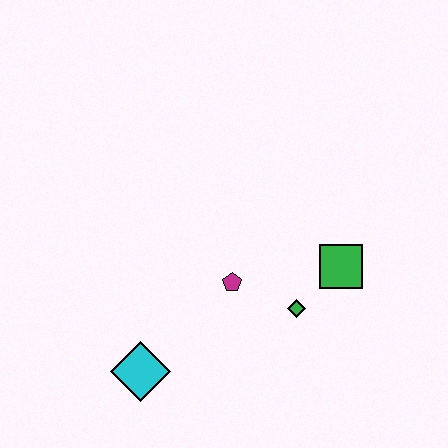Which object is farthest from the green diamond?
The cyan diamond is farthest from the green diamond.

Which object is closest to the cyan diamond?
The magenta pentagon is closest to the cyan diamond.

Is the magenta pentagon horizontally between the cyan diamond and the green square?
Yes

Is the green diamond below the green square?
Yes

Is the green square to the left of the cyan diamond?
No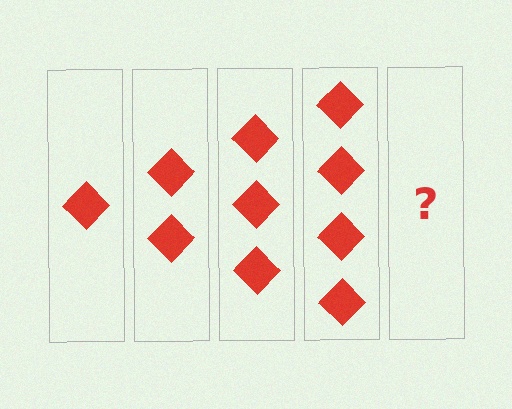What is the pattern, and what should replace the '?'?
The pattern is that each step adds one more diamond. The '?' should be 5 diamonds.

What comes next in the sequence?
The next element should be 5 diamonds.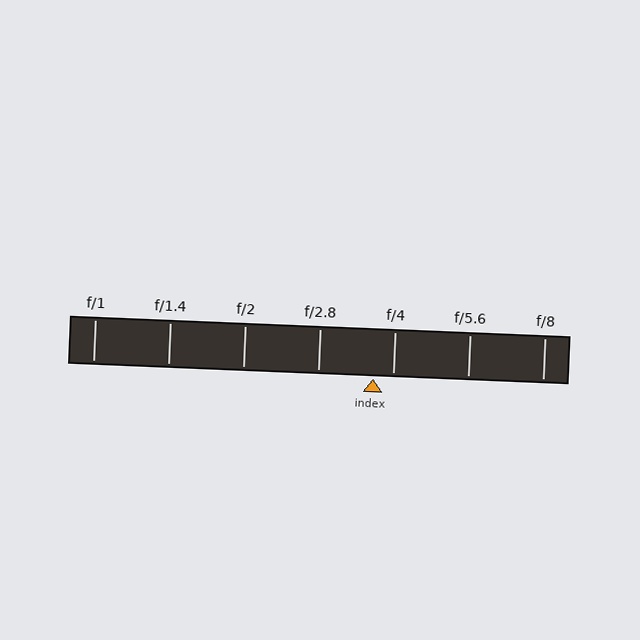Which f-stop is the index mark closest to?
The index mark is closest to f/4.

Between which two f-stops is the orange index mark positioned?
The index mark is between f/2.8 and f/4.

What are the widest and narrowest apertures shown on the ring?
The widest aperture shown is f/1 and the narrowest is f/8.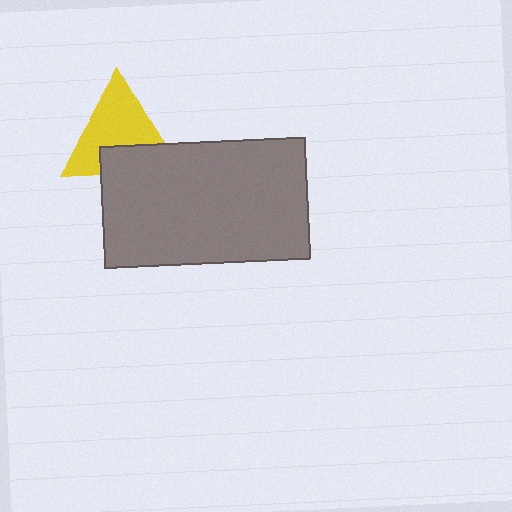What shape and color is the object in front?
The object in front is a gray rectangle.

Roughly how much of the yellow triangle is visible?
Most of it is visible (roughly 68%).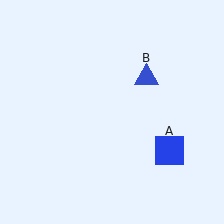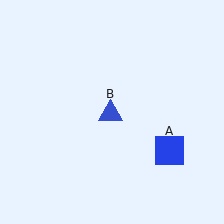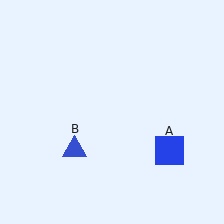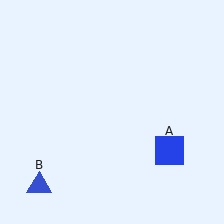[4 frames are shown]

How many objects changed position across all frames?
1 object changed position: blue triangle (object B).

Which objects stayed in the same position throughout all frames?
Blue square (object A) remained stationary.